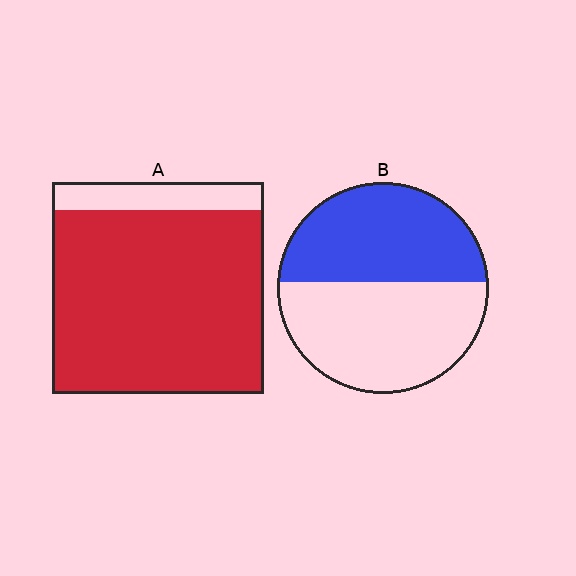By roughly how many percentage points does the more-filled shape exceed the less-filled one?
By roughly 40 percentage points (A over B).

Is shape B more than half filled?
Roughly half.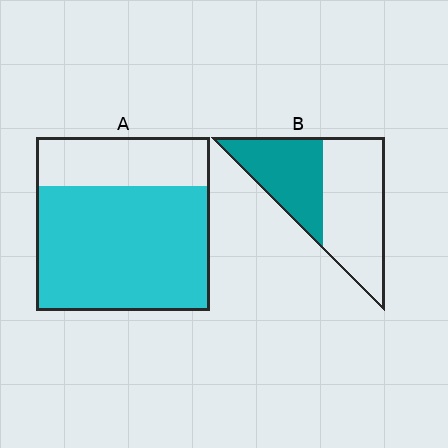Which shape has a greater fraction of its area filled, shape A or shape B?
Shape A.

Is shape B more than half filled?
No.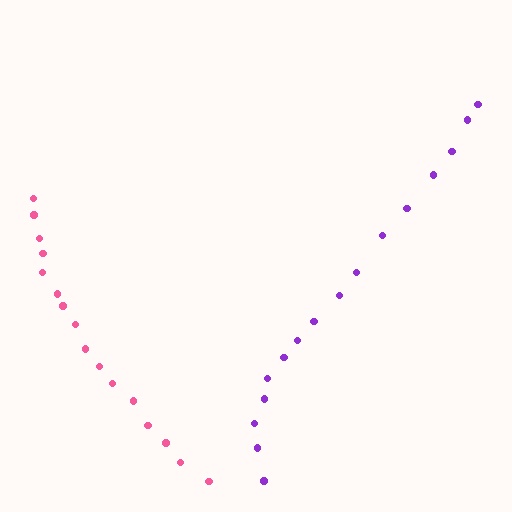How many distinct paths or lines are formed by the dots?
There are 2 distinct paths.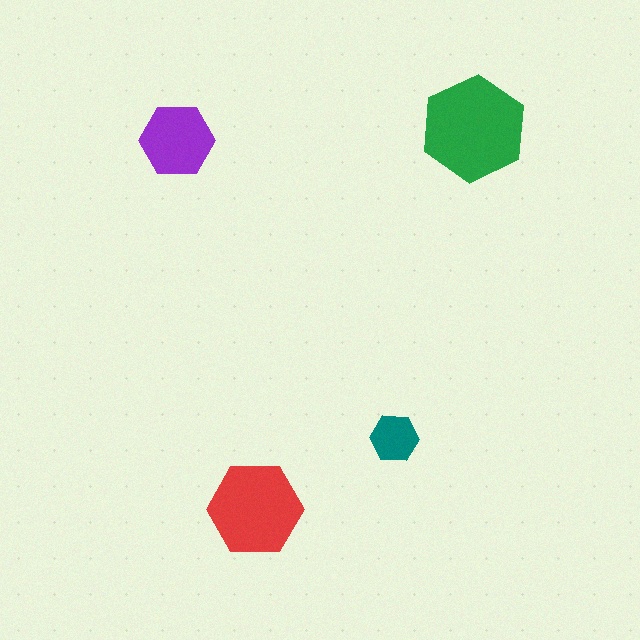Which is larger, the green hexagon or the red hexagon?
The green one.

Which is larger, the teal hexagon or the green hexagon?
The green one.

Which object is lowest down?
The red hexagon is bottommost.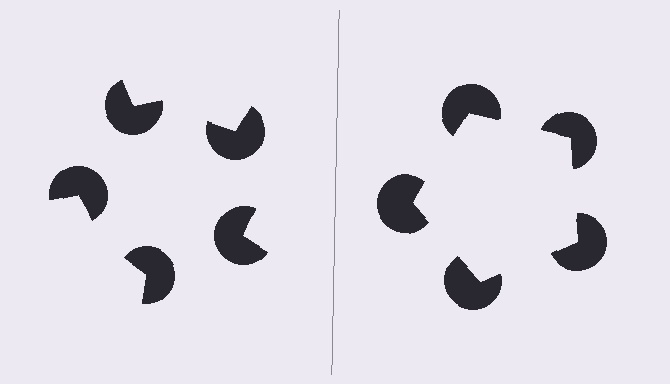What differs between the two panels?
The pac-man discs are positioned identically on both sides; only the wedge orientations differ. On the right they align to a pentagon; on the left they are misaligned.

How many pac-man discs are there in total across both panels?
10 — 5 on each side.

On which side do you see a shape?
An illusory pentagon appears on the right side. On the left side the wedge cuts are rotated, so no coherent shape forms.